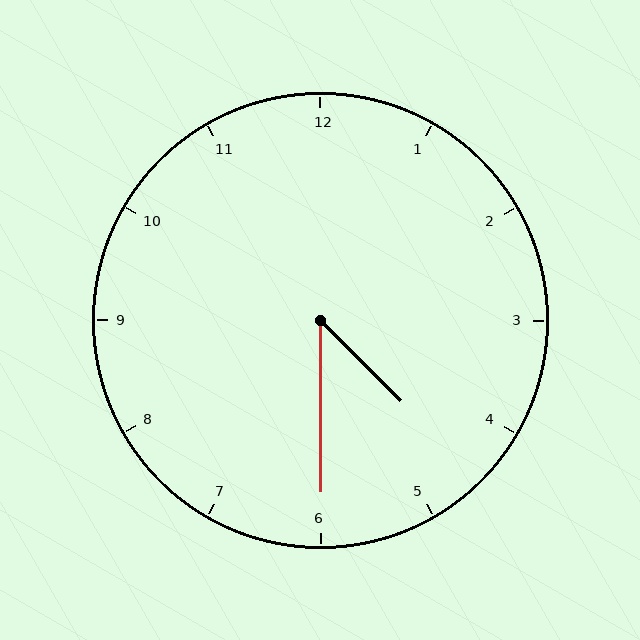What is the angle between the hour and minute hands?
Approximately 45 degrees.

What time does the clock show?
4:30.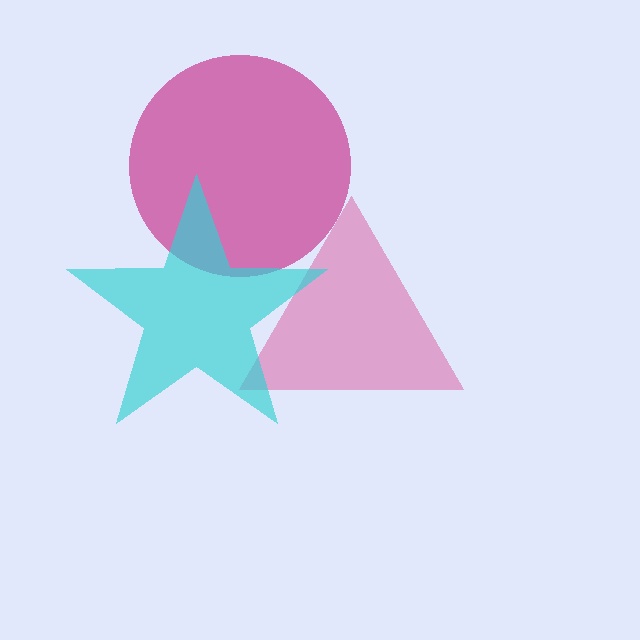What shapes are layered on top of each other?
The layered shapes are: a magenta circle, a pink triangle, a cyan star.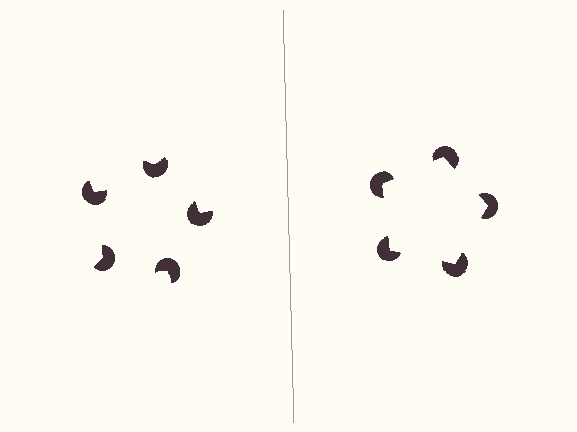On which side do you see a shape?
An illusory pentagon appears on the right side. On the left side the wedge cuts are rotated, so no coherent shape forms.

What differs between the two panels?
The pac-man discs are positioned identically on both sides; only the wedge orientations differ. On the right they align to a pentagon; on the left they are misaligned.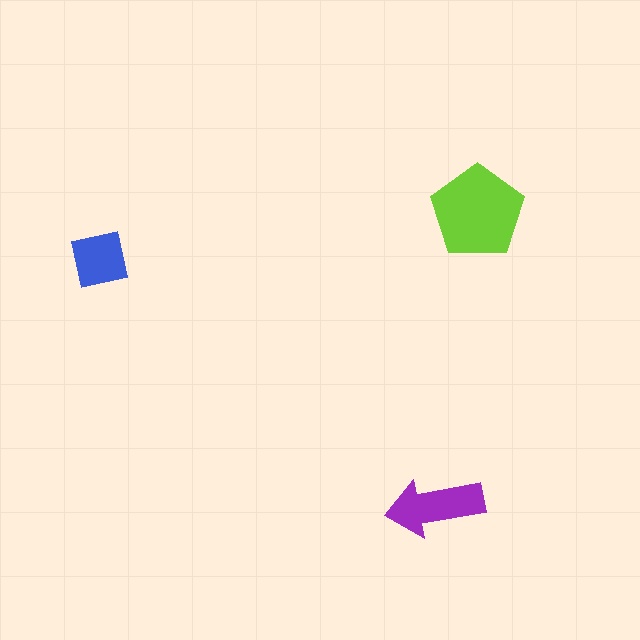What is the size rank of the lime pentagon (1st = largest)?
1st.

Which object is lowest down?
The purple arrow is bottommost.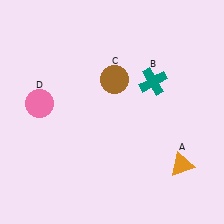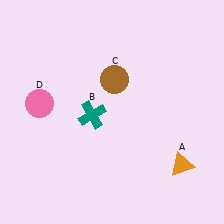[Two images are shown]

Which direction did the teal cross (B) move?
The teal cross (B) moved left.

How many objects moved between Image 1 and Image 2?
1 object moved between the two images.